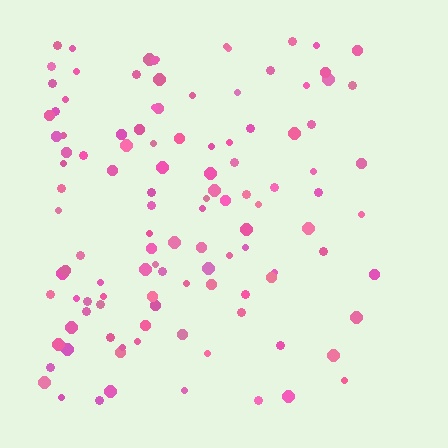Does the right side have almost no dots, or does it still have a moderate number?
Still a moderate number, just noticeably fewer than the left.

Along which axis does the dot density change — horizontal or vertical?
Horizontal.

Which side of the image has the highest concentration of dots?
The left.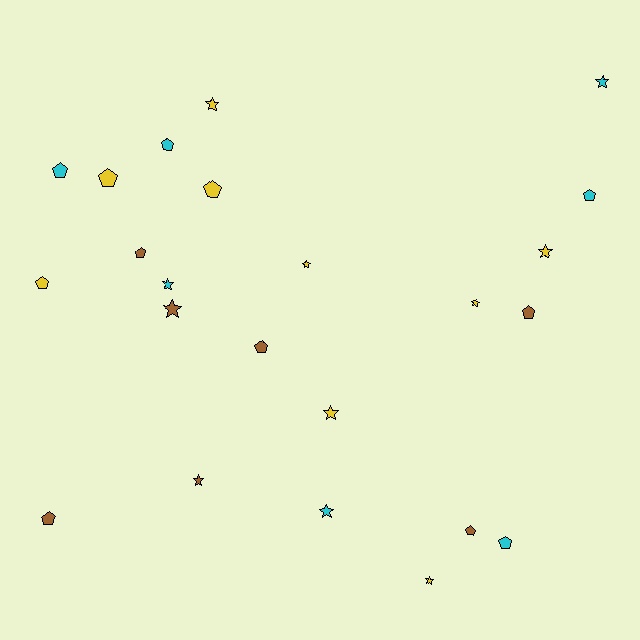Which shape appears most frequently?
Pentagon, with 12 objects.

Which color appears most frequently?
Yellow, with 9 objects.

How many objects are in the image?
There are 23 objects.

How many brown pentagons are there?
There are 5 brown pentagons.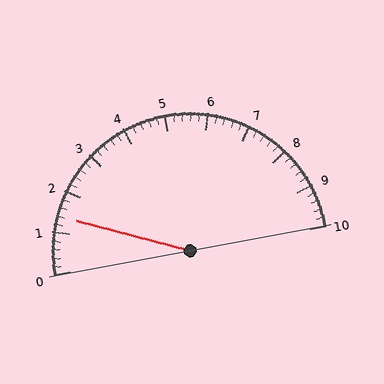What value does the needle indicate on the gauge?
The needle indicates approximately 1.4.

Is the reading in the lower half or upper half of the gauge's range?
The reading is in the lower half of the range (0 to 10).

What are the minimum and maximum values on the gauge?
The gauge ranges from 0 to 10.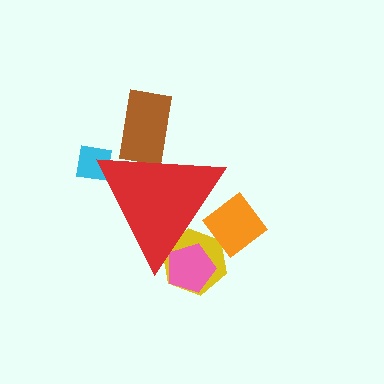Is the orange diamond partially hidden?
Yes, the orange diamond is partially hidden behind the red triangle.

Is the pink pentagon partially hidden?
Yes, the pink pentagon is partially hidden behind the red triangle.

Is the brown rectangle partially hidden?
Yes, the brown rectangle is partially hidden behind the red triangle.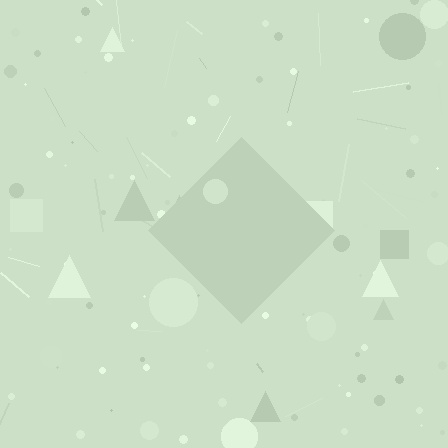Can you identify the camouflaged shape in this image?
The camouflaged shape is a diamond.